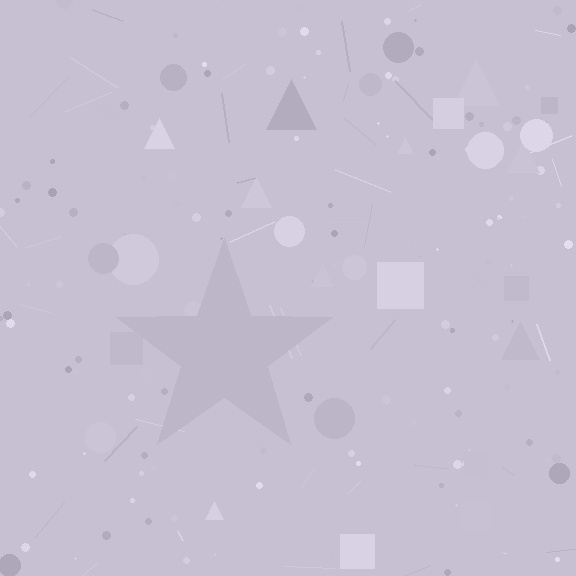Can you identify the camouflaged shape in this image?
The camouflaged shape is a star.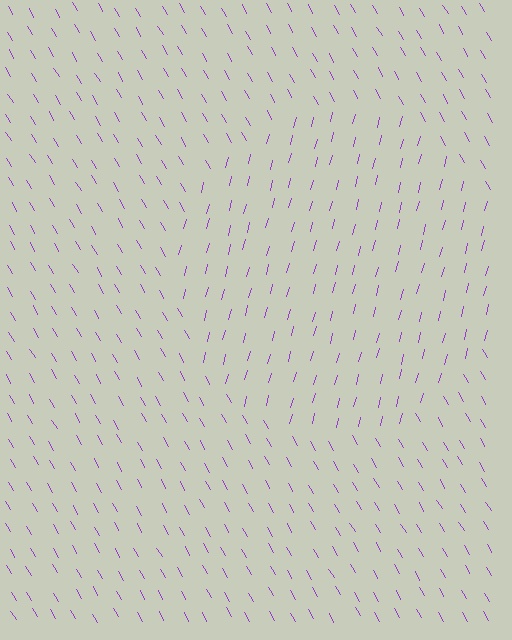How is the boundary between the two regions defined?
The boundary is defined purely by a change in line orientation (approximately 45 degrees difference). All lines are the same color and thickness.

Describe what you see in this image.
The image is filled with small purple line segments. A circle region in the image has lines oriented differently from the surrounding lines, creating a visible texture boundary.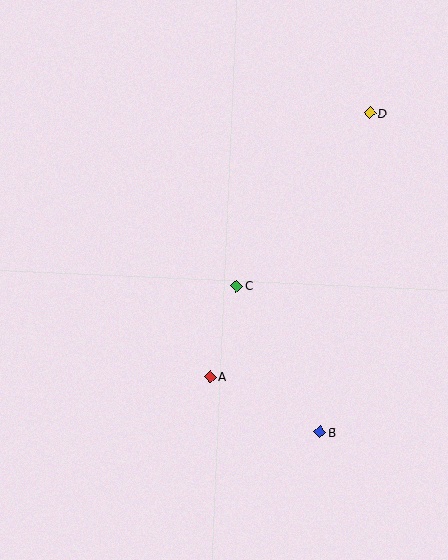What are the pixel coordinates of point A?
Point A is at (210, 377).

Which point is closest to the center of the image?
Point C at (236, 286) is closest to the center.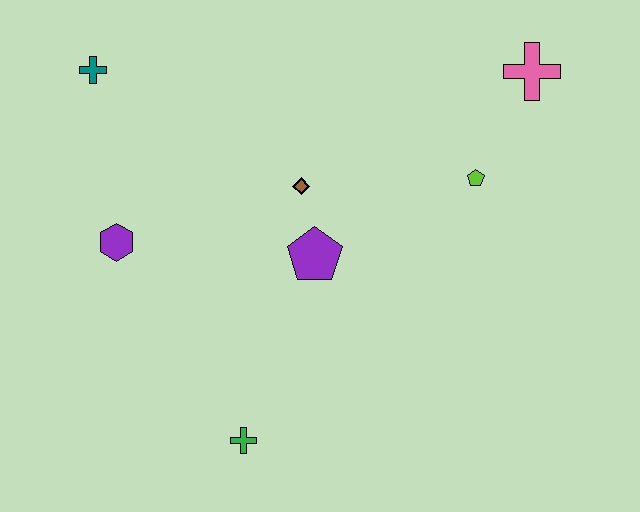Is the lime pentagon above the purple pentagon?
Yes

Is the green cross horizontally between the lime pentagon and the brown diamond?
No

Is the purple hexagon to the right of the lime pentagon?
No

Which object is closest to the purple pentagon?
The brown diamond is closest to the purple pentagon.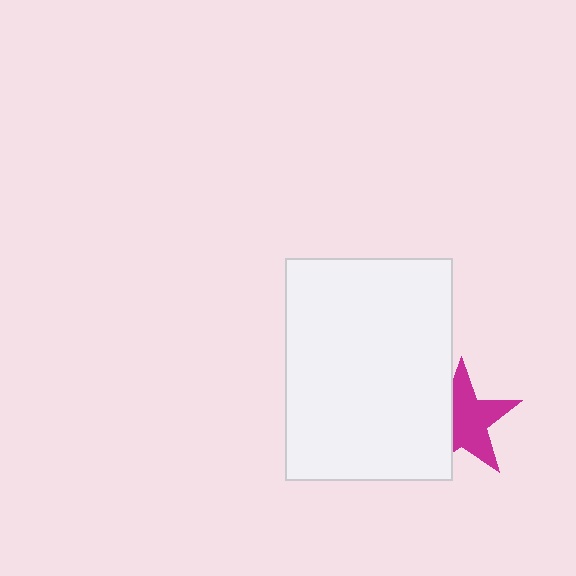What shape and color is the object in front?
The object in front is a white rectangle.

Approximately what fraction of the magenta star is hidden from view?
Roughly 36% of the magenta star is hidden behind the white rectangle.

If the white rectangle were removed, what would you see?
You would see the complete magenta star.